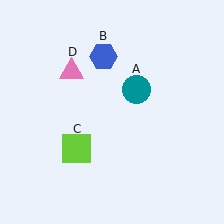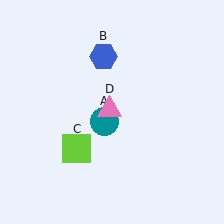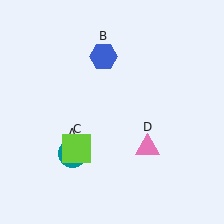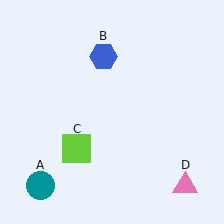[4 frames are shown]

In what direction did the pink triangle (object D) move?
The pink triangle (object D) moved down and to the right.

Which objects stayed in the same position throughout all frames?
Blue hexagon (object B) and lime square (object C) remained stationary.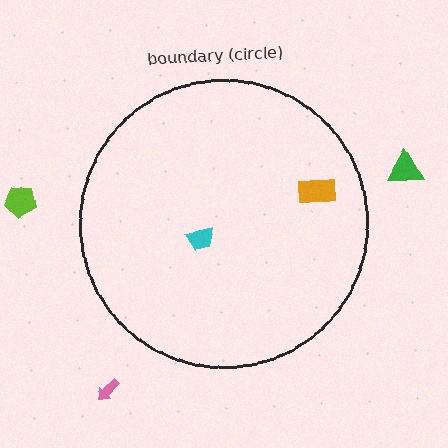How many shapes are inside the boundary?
2 inside, 3 outside.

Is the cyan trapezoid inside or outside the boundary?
Inside.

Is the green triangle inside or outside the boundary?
Outside.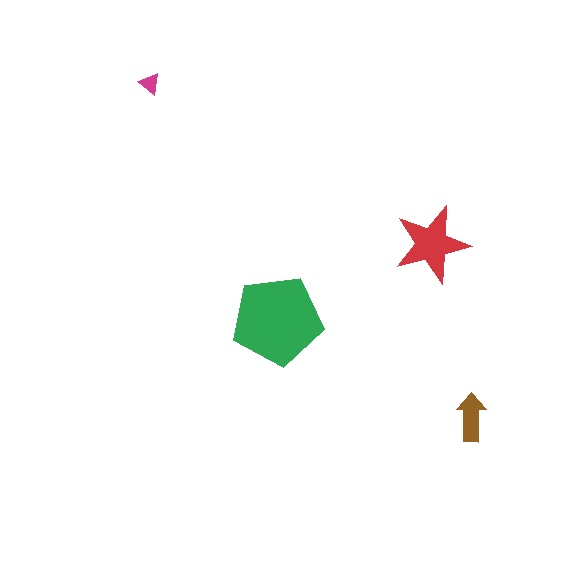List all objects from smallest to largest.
The magenta triangle, the brown arrow, the red star, the green pentagon.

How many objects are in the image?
There are 4 objects in the image.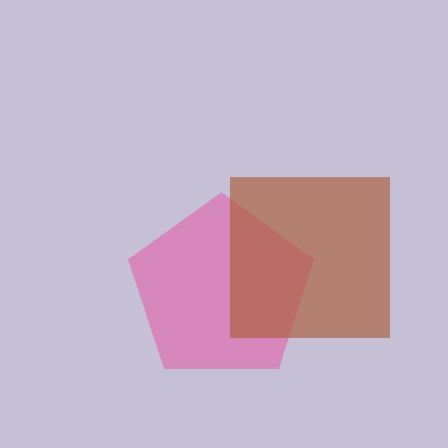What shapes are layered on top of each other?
The layered shapes are: a pink pentagon, a brown square.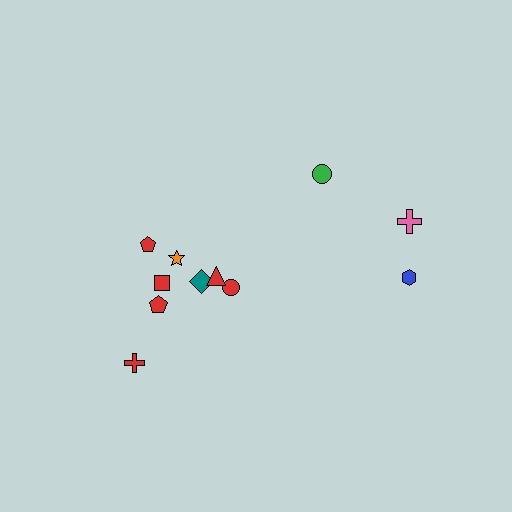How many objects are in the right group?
There are 3 objects.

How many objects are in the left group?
There are 8 objects.